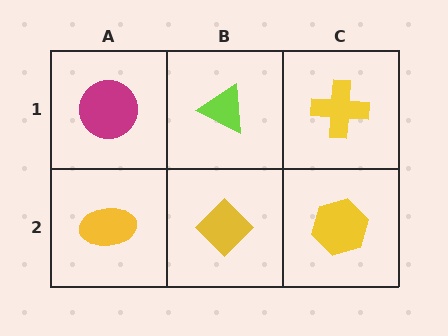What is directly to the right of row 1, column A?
A lime triangle.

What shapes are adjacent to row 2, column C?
A yellow cross (row 1, column C), a yellow diamond (row 2, column B).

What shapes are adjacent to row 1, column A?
A yellow ellipse (row 2, column A), a lime triangle (row 1, column B).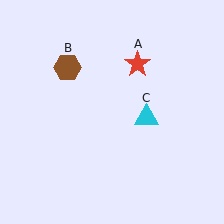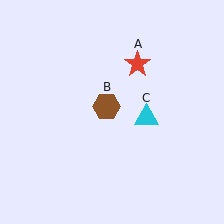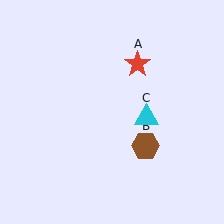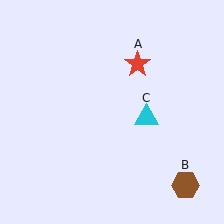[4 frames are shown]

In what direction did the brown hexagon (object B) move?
The brown hexagon (object B) moved down and to the right.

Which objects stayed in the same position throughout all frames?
Red star (object A) and cyan triangle (object C) remained stationary.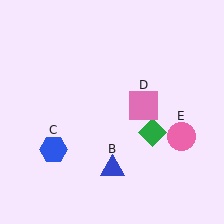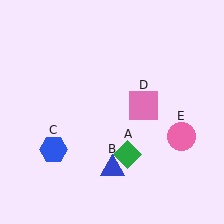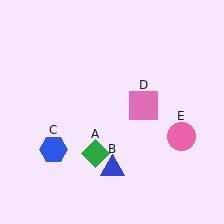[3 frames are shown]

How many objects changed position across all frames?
1 object changed position: green diamond (object A).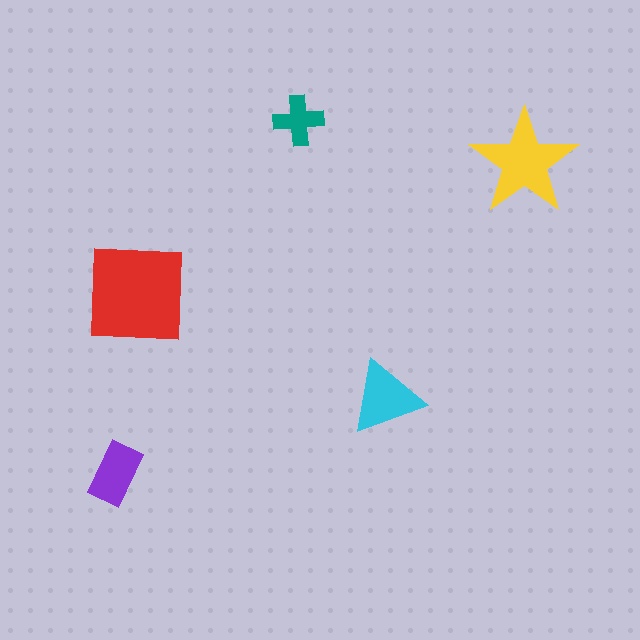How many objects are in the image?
There are 5 objects in the image.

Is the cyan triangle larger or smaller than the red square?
Smaller.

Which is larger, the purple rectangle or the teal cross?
The purple rectangle.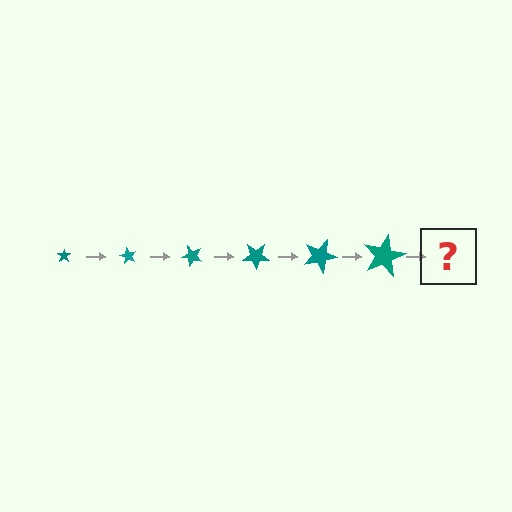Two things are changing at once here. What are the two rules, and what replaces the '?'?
The two rules are that the star grows larger each step and it rotates 60 degrees each step. The '?' should be a star, larger than the previous one and rotated 360 degrees from the start.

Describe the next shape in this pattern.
It should be a star, larger than the previous one and rotated 360 degrees from the start.